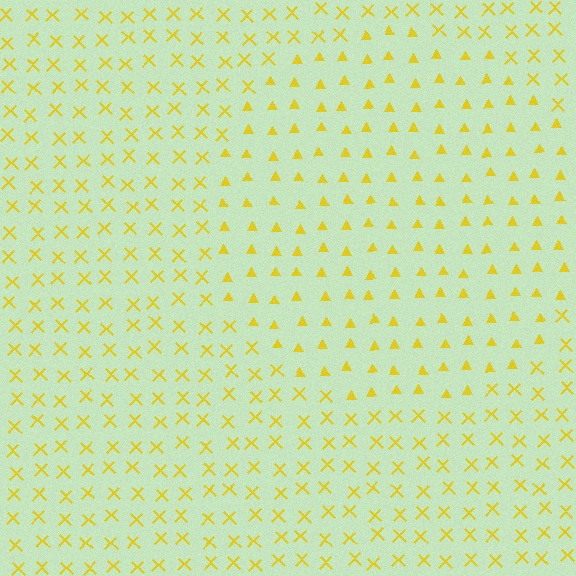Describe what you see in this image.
The image is filled with small yellow elements arranged in a uniform grid. A circle-shaped region contains triangles, while the surrounding area contains X marks. The boundary is defined purely by the change in element shape.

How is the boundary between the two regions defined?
The boundary is defined by a change in element shape: triangles inside vs. X marks outside. All elements share the same color and spacing.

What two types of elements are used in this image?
The image uses triangles inside the circle region and X marks outside it.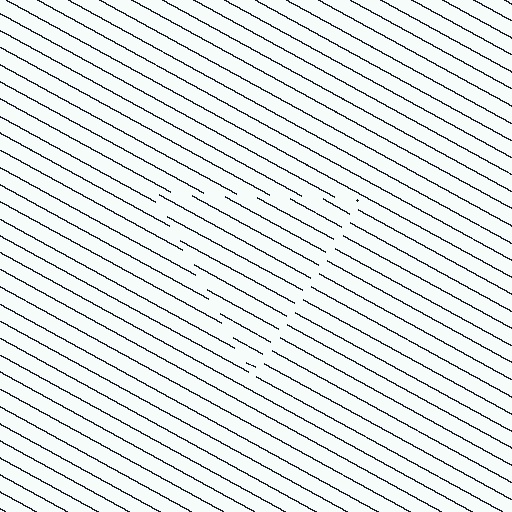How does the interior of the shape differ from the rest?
The interior of the shape contains the same grating, shifted by half a period — the contour is defined by the phase discontinuity where line-ends from the inner and outer gratings abut.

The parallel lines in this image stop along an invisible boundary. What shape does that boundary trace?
An illusory triangle. The interior of the shape contains the same grating, shifted by half a period — the contour is defined by the phase discontinuity where line-ends from the inner and outer gratings abut.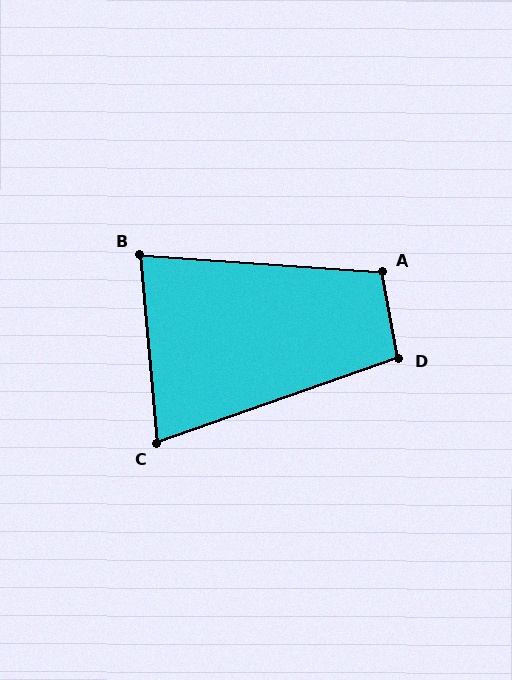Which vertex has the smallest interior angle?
C, at approximately 76 degrees.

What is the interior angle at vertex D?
Approximately 99 degrees (obtuse).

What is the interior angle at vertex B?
Approximately 81 degrees (acute).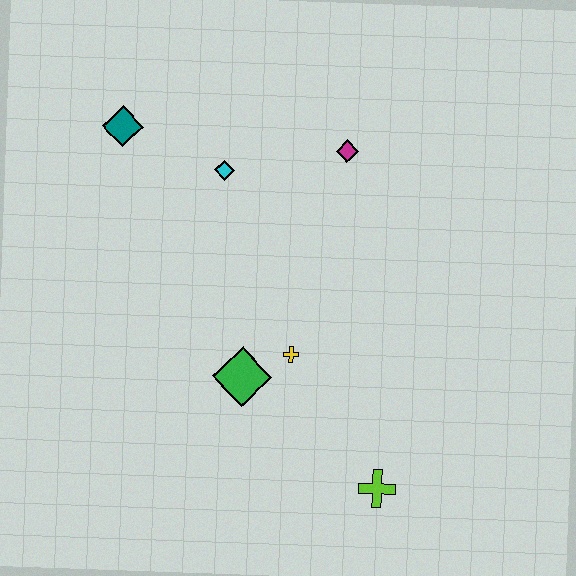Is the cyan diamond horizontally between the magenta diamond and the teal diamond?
Yes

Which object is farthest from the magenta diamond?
The lime cross is farthest from the magenta diamond.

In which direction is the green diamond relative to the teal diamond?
The green diamond is below the teal diamond.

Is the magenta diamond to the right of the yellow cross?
Yes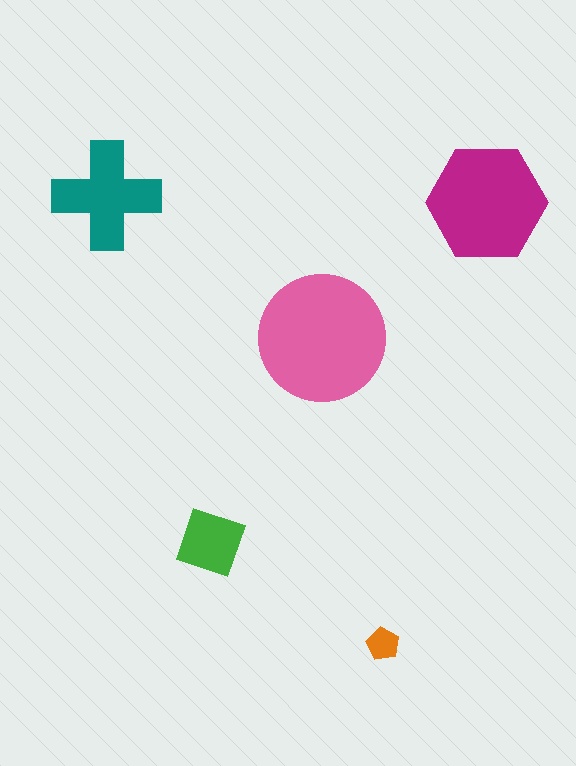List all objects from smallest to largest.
The orange pentagon, the green square, the teal cross, the magenta hexagon, the pink circle.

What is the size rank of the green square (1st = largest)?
4th.